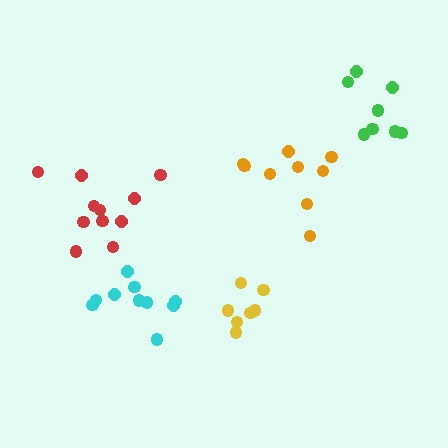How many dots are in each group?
Group 1: 11 dots, Group 2: 9 dots, Group 3: 10 dots, Group 4: 7 dots, Group 5: 8 dots (45 total).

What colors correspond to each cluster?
The clusters are colored: red, orange, cyan, yellow, green.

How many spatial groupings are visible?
There are 5 spatial groupings.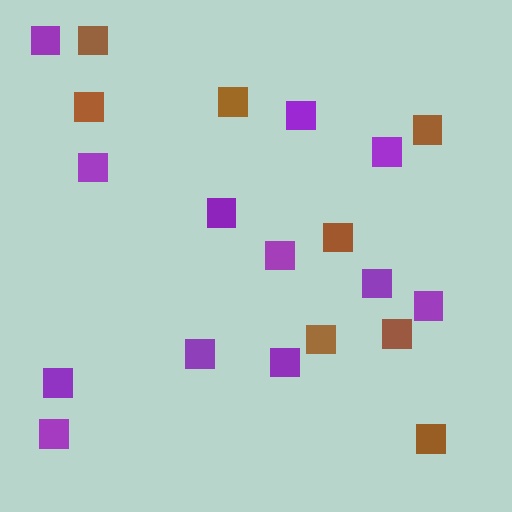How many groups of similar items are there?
There are 2 groups: one group of brown squares (8) and one group of purple squares (12).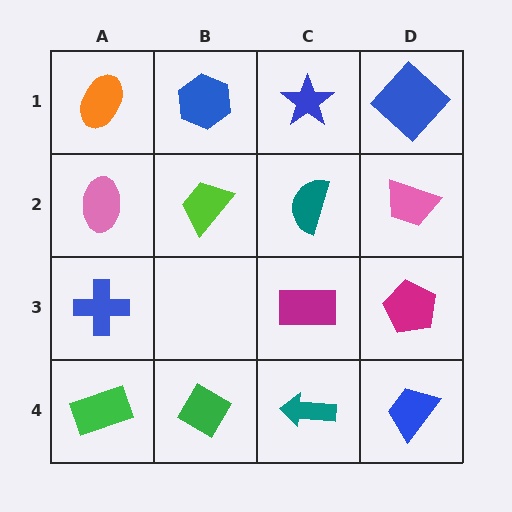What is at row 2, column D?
A pink trapezoid.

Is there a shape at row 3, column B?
No, that cell is empty.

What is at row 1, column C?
A blue star.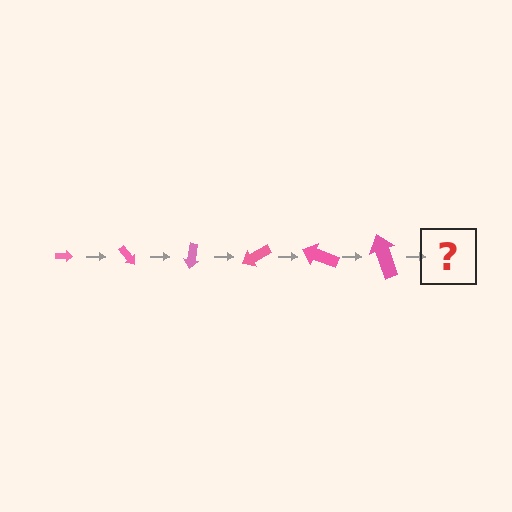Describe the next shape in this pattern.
It should be an arrow, larger than the previous one and rotated 300 degrees from the start.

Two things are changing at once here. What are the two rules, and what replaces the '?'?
The two rules are that the arrow grows larger each step and it rotates 50 degrees each step. The '?' should be an arrow, larger than the previous one and rotated 300 degrees from the start.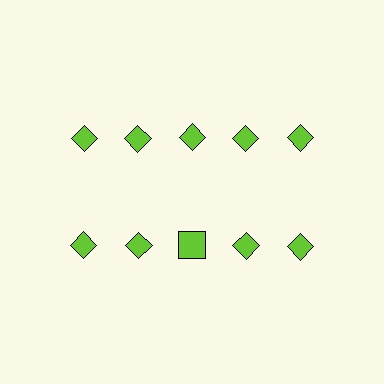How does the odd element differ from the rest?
It has a different shape: square instead of diamond.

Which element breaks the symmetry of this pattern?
The lime square in the second row, center column breaks the symmetry. All other shapes are lime diamonds.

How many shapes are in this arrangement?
There are 10 shapes arranged in a grid pattern.